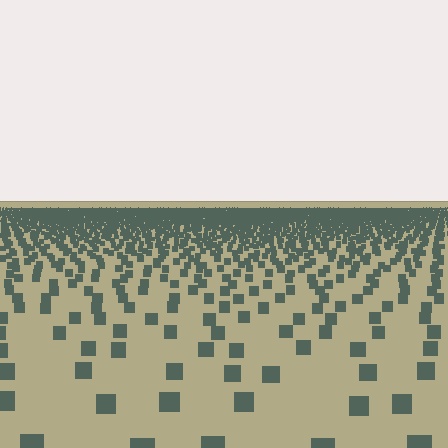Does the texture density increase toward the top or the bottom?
Density increases toward the top.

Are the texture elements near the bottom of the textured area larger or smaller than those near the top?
Larger. Near the bottom, elements are closer to the viewer and appear at a bigger on-screen size.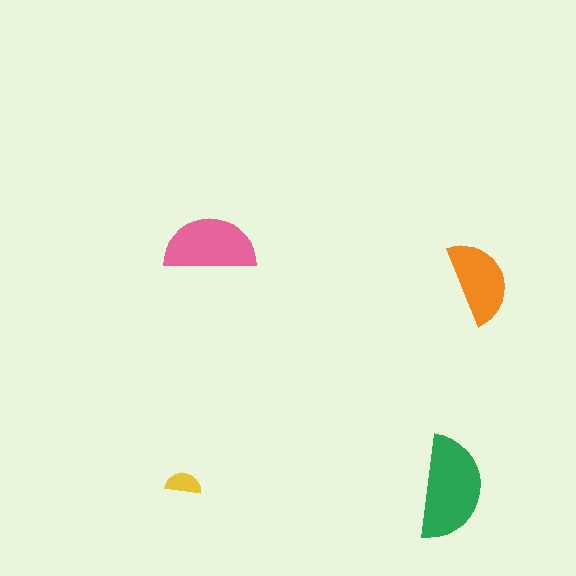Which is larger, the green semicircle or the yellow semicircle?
The green one.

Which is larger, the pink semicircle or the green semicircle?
The green one.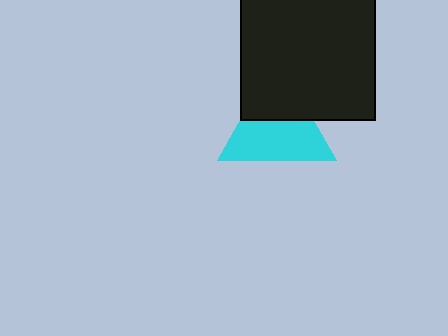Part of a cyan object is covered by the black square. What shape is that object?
It is a triangle.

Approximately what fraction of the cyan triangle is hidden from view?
Roughly 39% of the cyan triangle is hidden behind the black square.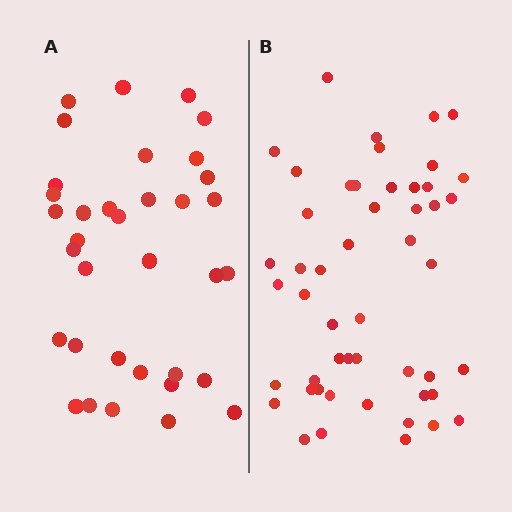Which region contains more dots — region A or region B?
Region B (the right region) has more dots.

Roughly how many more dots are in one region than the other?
Region B has approximately 15 more dots than region A.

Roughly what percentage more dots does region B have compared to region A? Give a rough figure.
About 45% more.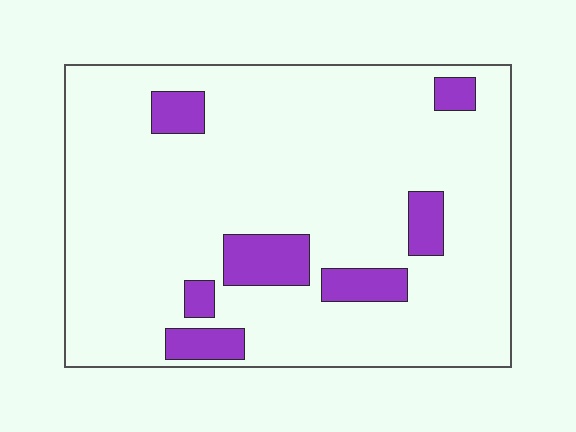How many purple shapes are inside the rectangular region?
7.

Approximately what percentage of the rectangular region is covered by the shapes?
Approximately 15%.